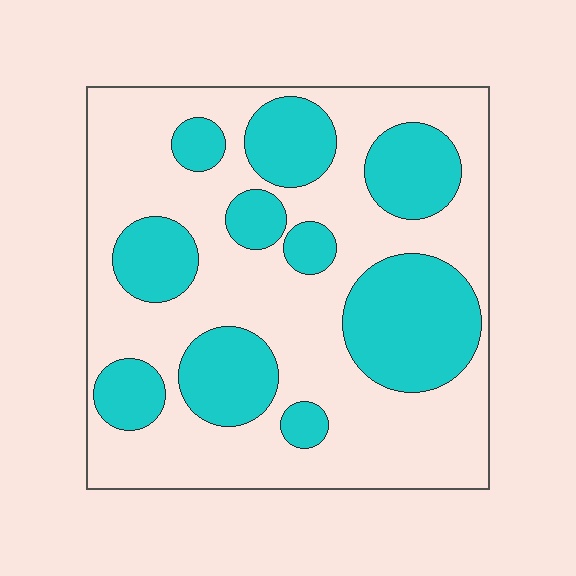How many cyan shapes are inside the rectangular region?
10.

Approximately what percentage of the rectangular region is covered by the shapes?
Approximately 35%.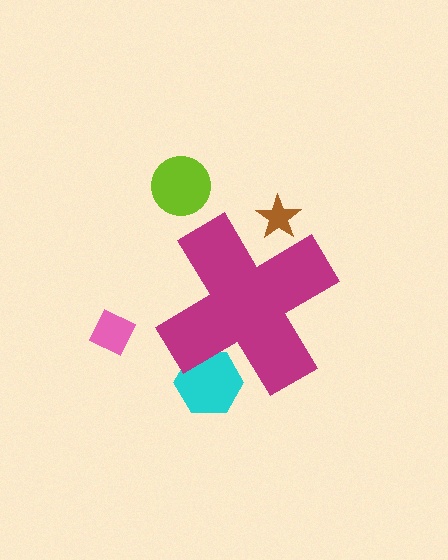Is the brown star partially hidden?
Yes, the brown star is partially hidden behind the magenta cross.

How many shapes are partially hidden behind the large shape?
2 shapes are partially hidden.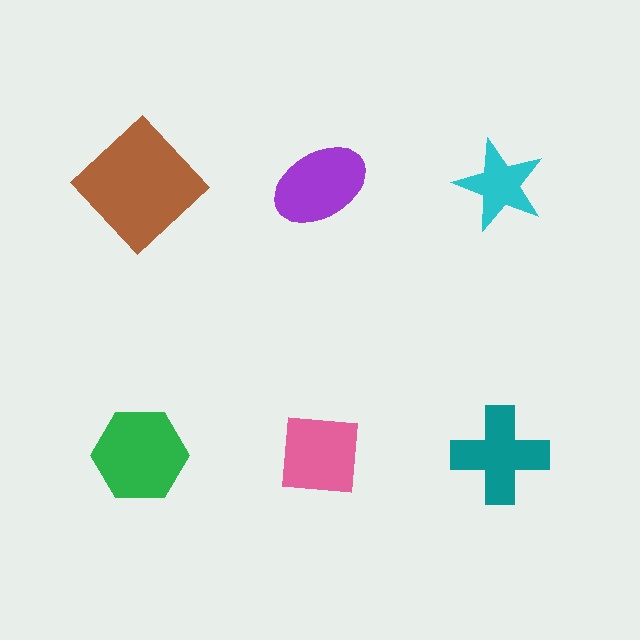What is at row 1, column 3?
A cyan star.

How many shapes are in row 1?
3 shapes.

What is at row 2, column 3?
A teal cross.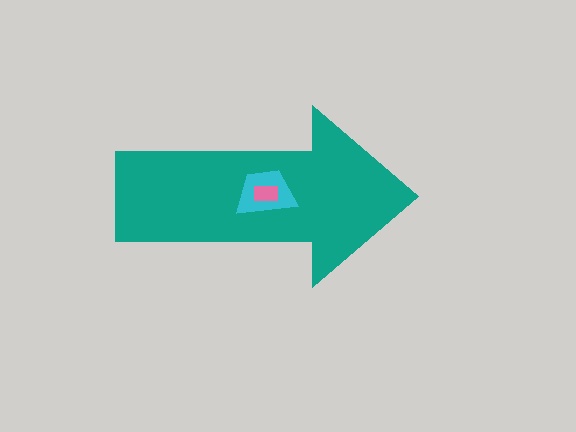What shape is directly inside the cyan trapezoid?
The pink rectangle.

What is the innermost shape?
The pink rectangle.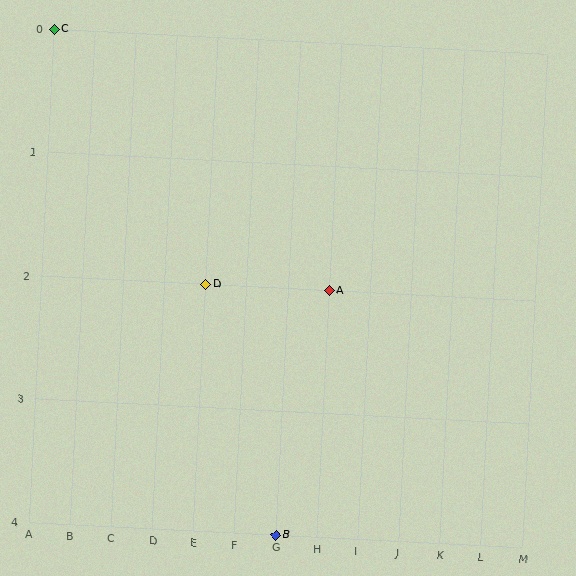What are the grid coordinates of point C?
Point C is at grid coordinates (A, 0).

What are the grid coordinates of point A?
Point A is at grid coordinates (H, 2).